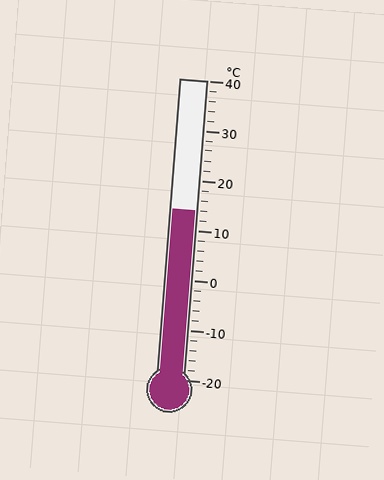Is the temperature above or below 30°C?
The temperature is below 30°C.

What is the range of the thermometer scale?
The thermometer scale ranges from -20°C to 40°C.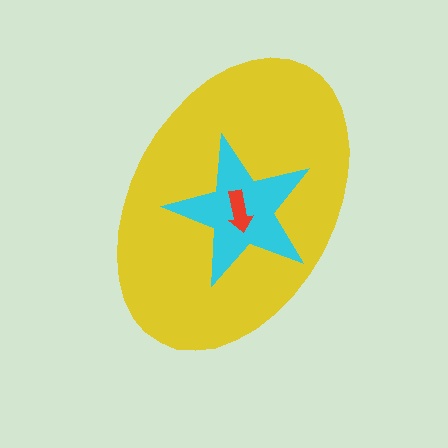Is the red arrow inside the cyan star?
Yes.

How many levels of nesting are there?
3.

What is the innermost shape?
The red arrow.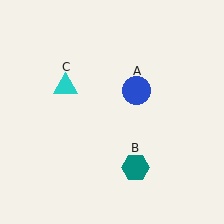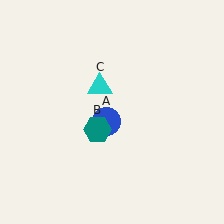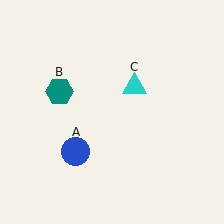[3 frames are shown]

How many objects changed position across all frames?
3 objects changed position: blue circle (object A), teal hexagon (object B), cyan triangle (object C).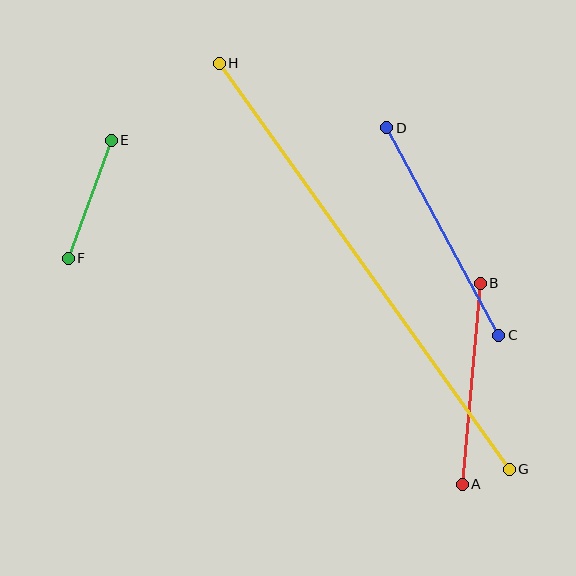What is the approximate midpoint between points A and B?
The midpoint is at approximately (471, 384) pixels.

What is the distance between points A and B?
The distance is approximately 202 pixels.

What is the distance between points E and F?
The distance is approximately 126 pixels.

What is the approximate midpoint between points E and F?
The midpoint is at approximately (90, 199) pixels.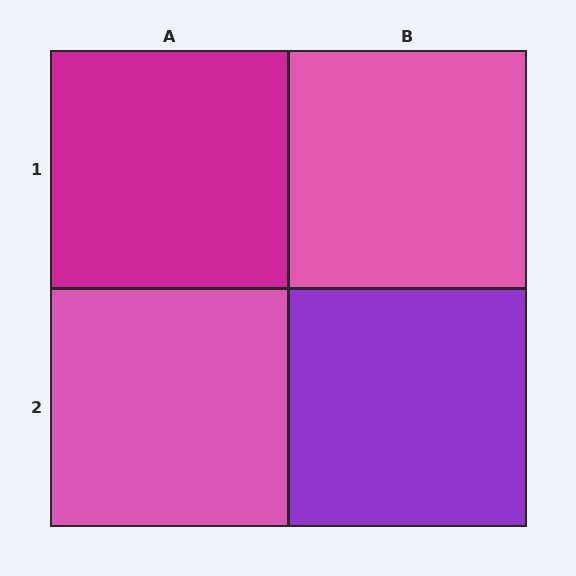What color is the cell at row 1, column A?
Magenta.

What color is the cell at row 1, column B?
Pink.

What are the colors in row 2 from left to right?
Pink, purple.